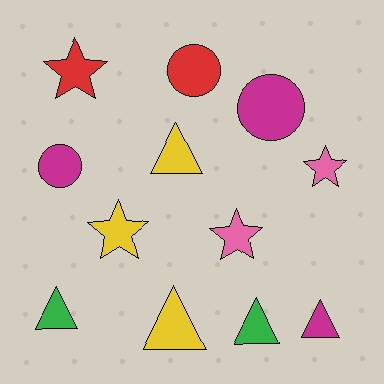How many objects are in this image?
There are 12 objects.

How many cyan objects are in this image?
There are no cyan objects.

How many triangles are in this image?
There are 5 triangles.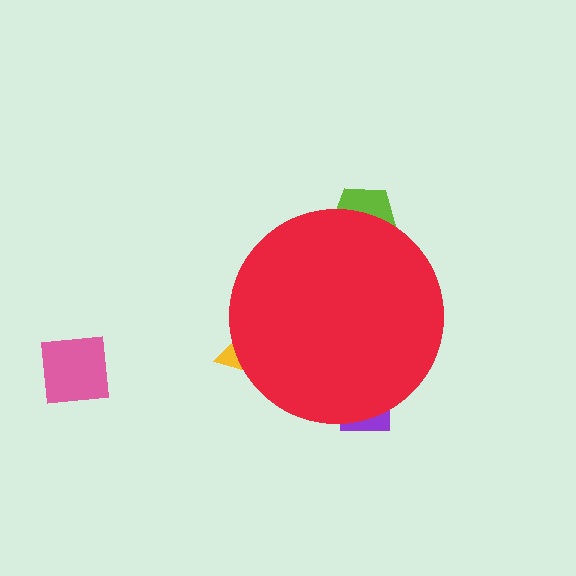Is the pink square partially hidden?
No, the pink square is fully visible.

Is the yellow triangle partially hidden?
Yes, the yellow triangle is partially hidden behind the red circle.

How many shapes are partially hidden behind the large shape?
3 shapes are partially hidden.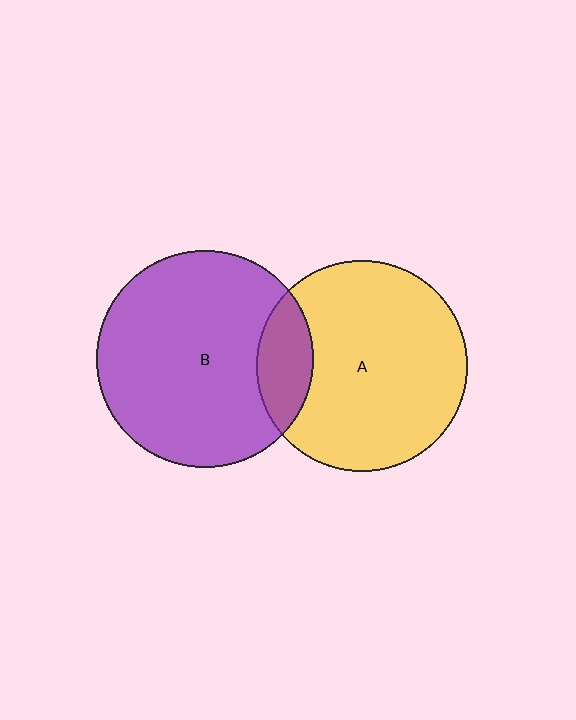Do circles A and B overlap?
Yes.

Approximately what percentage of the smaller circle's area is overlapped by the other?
Approximately 15%.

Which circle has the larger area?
Circle B (purple).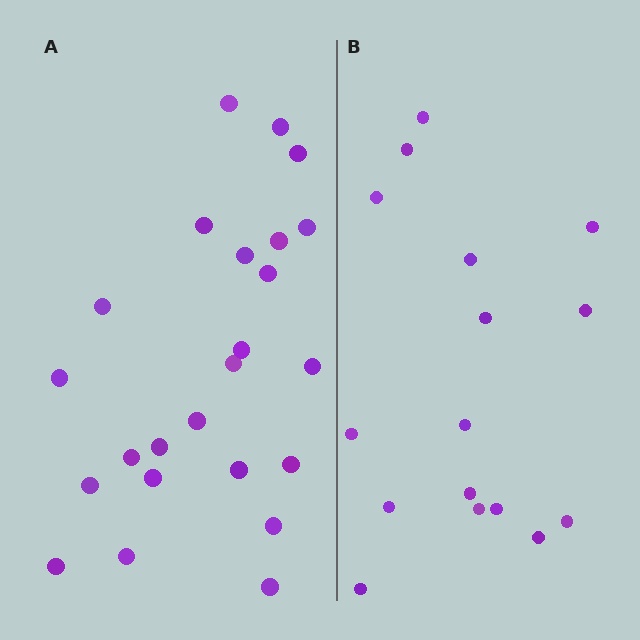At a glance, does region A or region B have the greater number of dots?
Region A (the left region) has more dots.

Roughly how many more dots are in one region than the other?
Region A has roughly 8 or so more dots than region B.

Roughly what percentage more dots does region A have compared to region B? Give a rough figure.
About 50% more.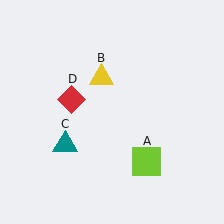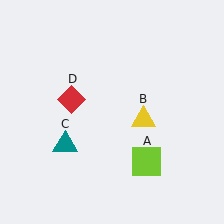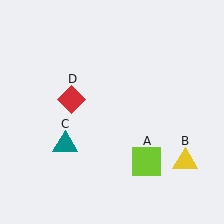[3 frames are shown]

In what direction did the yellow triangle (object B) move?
The yellow triangle (object B) moved down and to the right.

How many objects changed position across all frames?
1 object changed position: yellow triangle (object B).